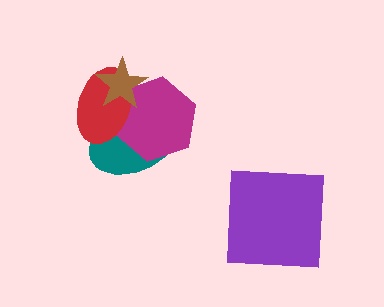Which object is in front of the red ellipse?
The brown star is in front of the red ellipse.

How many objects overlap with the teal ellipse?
3 objects overlap with the teal ellipse.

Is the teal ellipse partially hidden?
Yes, it is partially covered by another shape.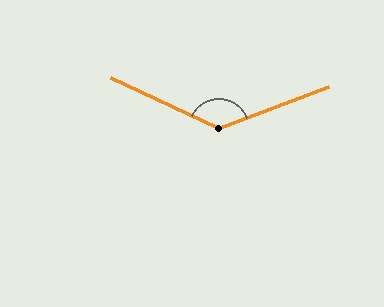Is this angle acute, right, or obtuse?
It is obtuse.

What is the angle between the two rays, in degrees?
Approximately 134 degrees.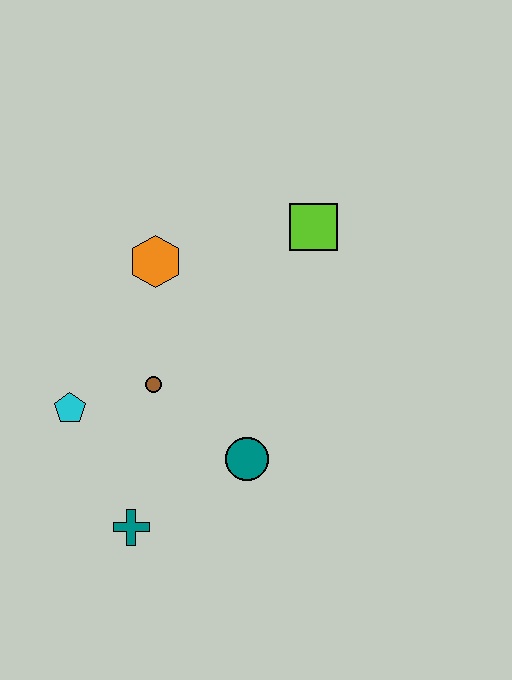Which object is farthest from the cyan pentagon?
The lime square is farthest from the cyan pentagon.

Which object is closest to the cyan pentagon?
The brown circle is closest to the cyan pentagon.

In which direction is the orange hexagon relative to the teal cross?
The orange hexagon is above the teal cross.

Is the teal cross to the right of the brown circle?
No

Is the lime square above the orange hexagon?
Yes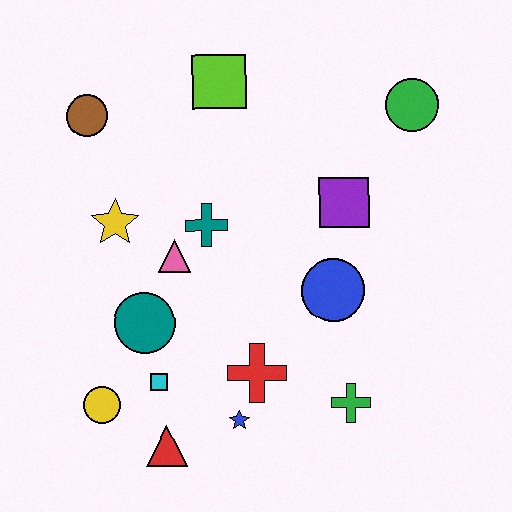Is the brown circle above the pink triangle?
Yes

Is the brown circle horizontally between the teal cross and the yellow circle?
No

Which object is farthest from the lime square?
The red triangle is farthest from the lime square.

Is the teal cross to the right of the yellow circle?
Yes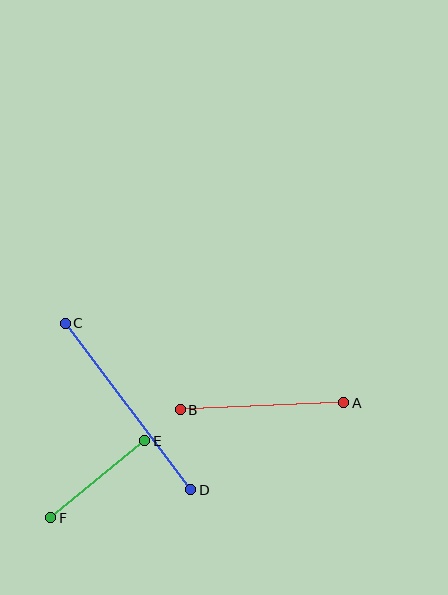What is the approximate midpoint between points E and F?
The midpoint is at approximately (98, 479) pixels.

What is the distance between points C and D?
The distance is approximately 209 pixels.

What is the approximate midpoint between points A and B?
The midpoint is at approximately (262, 406) pixels.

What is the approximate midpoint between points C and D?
The midpoint is at approximately (128, 406) pixels.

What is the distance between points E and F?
The distance is approximately 121 pixels.